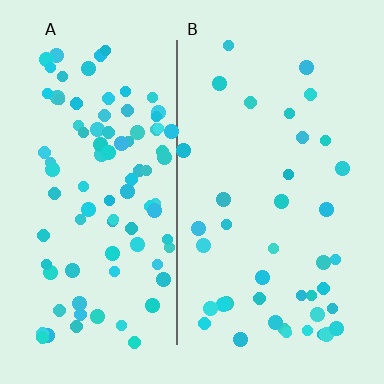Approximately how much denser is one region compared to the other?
Approximately 2.3× — region A over region B.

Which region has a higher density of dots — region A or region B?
A (the left).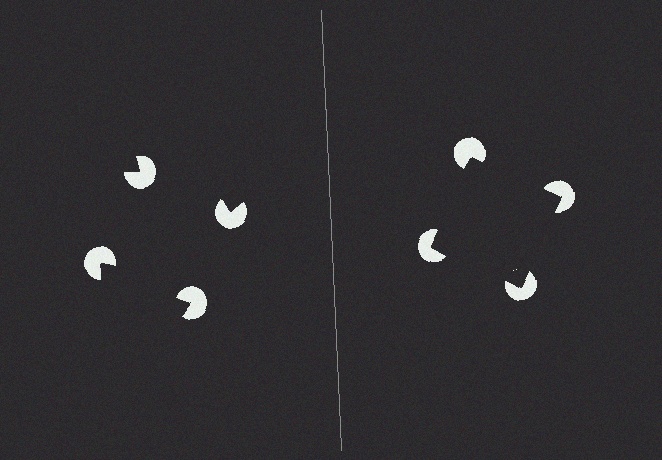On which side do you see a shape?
An illusory square appears on the right side. On the left side the wedge cuts are rotated, so no coherent shape forms.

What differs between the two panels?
The pac-man discs are positioned identically on both sides; only the wedge orientations differ. On the right they align to a square; on the left they are misaligned.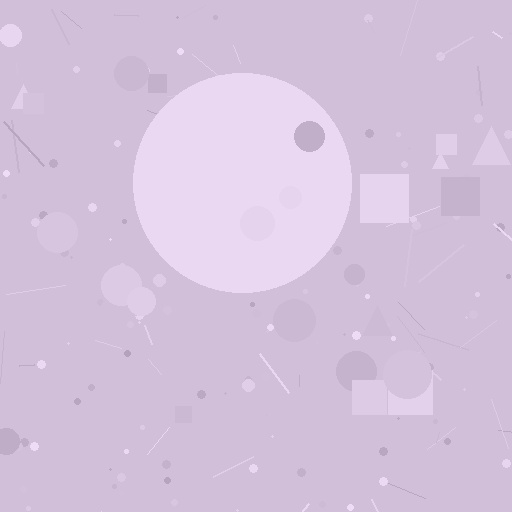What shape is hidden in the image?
A circle is hidden in the image.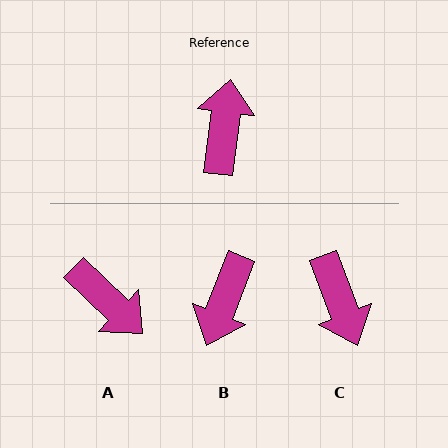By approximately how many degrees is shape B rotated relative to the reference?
Approximately 166 degrees counter-clockwise.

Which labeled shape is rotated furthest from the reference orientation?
B, about 166 degrees away.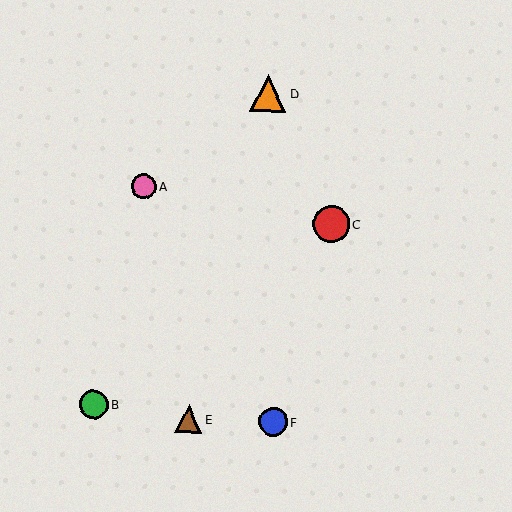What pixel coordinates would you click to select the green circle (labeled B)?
Click at (94, 405) to select the green circle B.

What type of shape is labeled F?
Shape F is a blue circle.